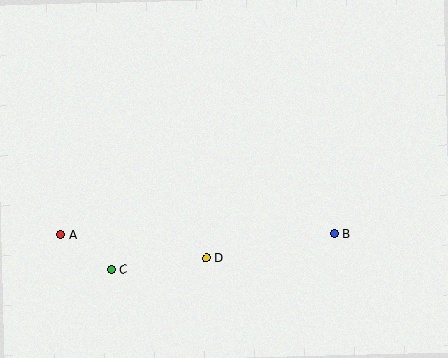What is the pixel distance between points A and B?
The distance between A and B is 274 pixels.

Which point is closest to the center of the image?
Point D at (206, 258) is closest to the center.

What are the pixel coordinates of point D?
Point D is at (206, 258).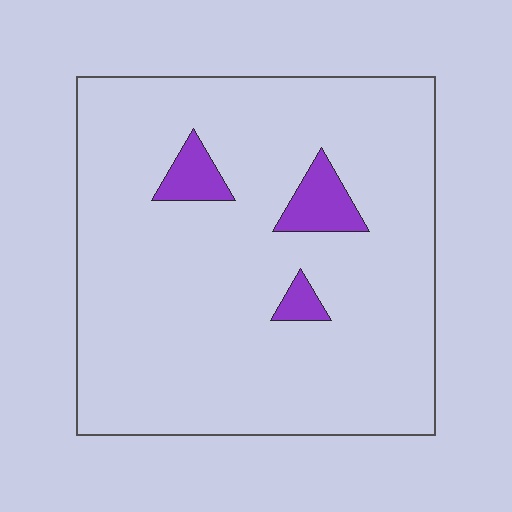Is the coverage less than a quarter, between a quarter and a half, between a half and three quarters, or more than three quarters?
Less than a quarter.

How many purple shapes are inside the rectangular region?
3.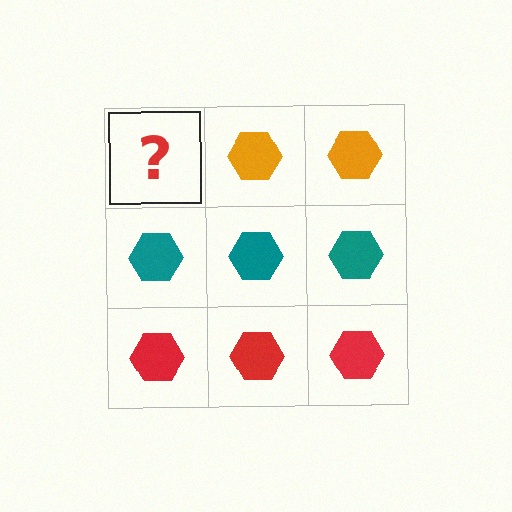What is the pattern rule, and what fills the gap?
The rule is that each row has a consistent color. The gap should be filled with an orange hexagon.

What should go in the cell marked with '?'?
The missing cell should contain an orange hexagon.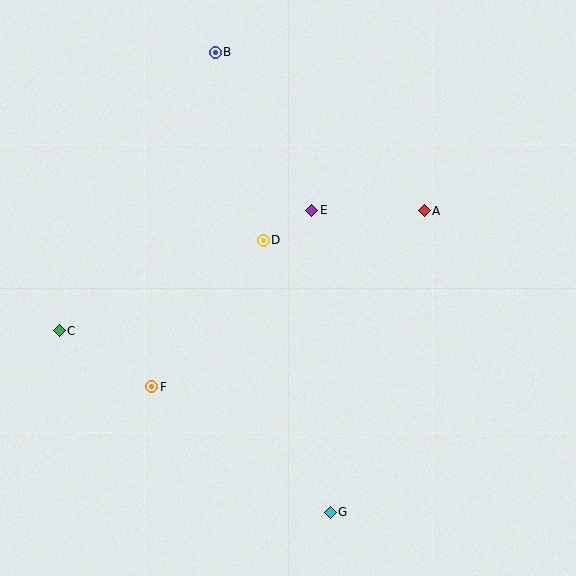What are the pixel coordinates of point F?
Point F is at (152, 387).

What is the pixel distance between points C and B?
The distance between C and B is 319 pixels.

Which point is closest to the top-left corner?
Point B is closest to the top-left corner.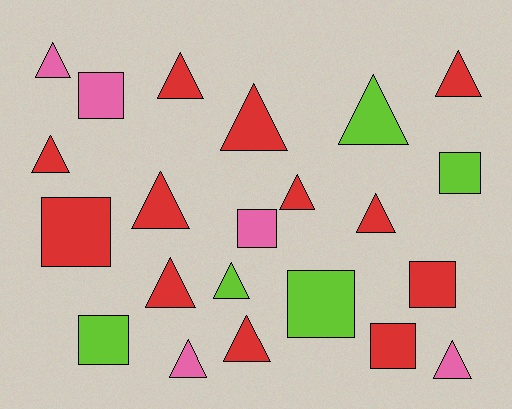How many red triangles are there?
There are 9 red triangles.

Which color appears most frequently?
Red, with 12 objects.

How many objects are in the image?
There are 22 objects.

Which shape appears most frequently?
Triangle, with 14 objects.